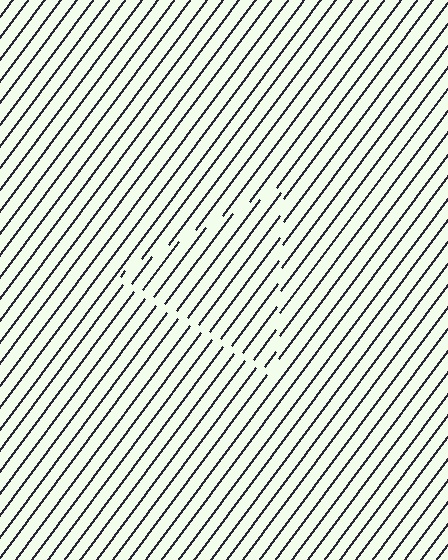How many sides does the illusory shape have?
3 sides — the line-ends trace a triangle.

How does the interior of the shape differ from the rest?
The interior of the shape contains the same grating, shifted by half a period — the contour is defined by the phase discontinuity where line-ends from the inner and outer gratings abut.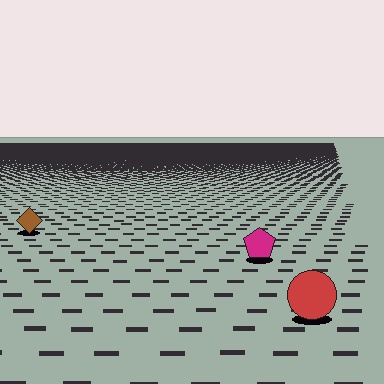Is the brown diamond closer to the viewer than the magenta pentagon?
No. The magenta pentagon is closer — you can tell from the texture gradient: the ground texture is coarser near it.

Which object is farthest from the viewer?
The brown diamond is farthest from the viewer. It appears smaller and the ground texture around it is denser.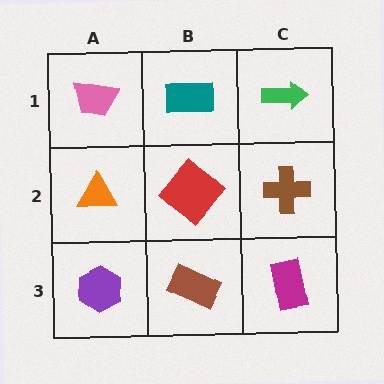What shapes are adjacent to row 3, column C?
A brown cross (row 2, column C), a brown rectangle (row 3, column B).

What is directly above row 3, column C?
A brown cross.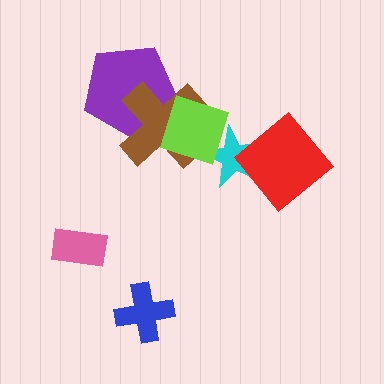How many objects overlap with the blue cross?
0 objects overlap with the blue cross.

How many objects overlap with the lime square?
2 objects overlap with the lime square.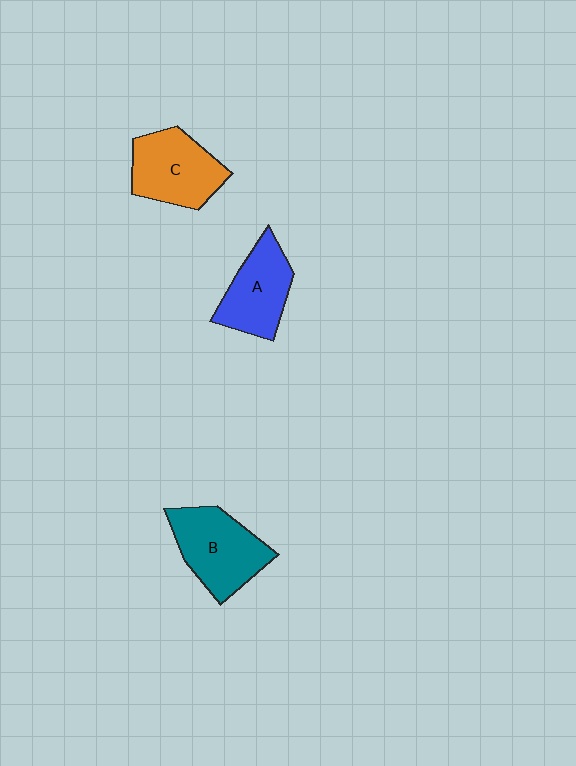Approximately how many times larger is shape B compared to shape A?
Approximately 1.2 times.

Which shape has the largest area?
Shape B (teal).